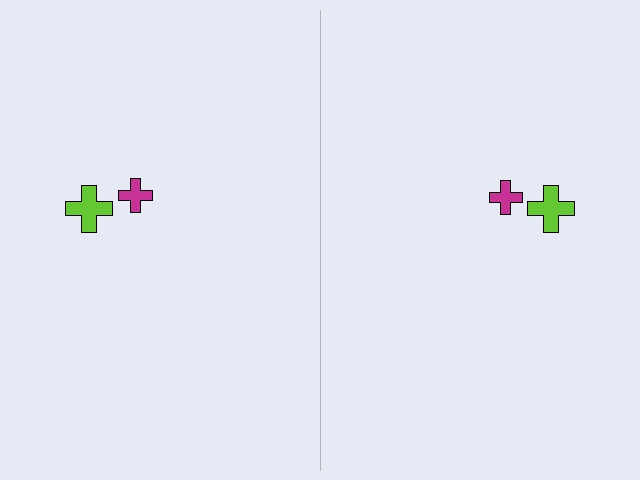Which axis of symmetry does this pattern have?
The pattern has a vertical axis of symmetry running through the center of the image.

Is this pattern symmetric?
Yes, this pattern has bilateral (reflection) symmetry.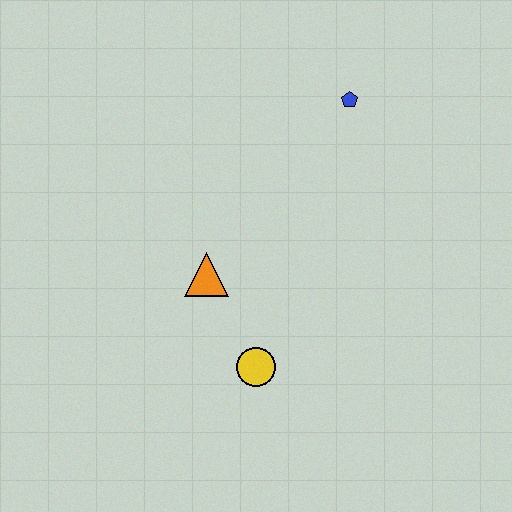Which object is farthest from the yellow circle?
The blue pentagon is farthest from the yellow circle.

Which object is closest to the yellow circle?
The orange triangle is closest to the yellow circle.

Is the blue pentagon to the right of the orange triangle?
Yes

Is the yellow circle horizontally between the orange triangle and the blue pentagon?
Yes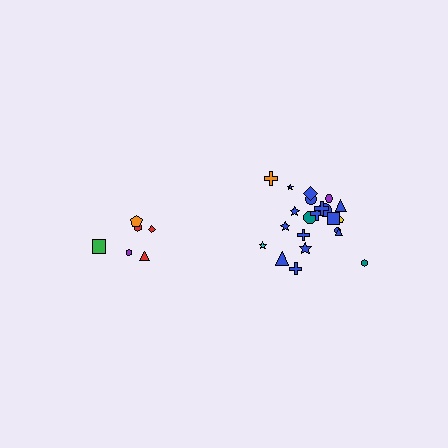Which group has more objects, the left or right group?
The right group.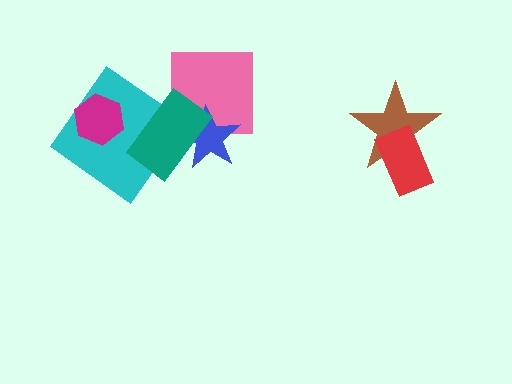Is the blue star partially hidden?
Yes, it is partially covered by another shape.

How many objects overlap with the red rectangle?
1 object overlaps with the red rectangle.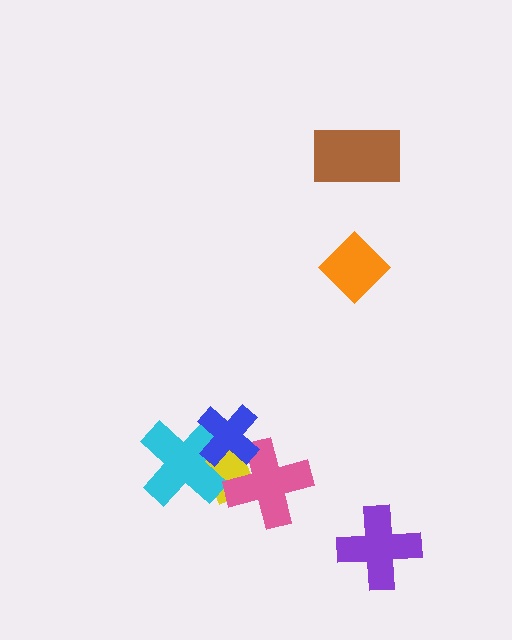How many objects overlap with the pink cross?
2 objects overlap with the pink cross.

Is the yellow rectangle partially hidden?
Yes, it is partially covered by another shape.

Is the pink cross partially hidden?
Yes, it is partially covered by another shape.